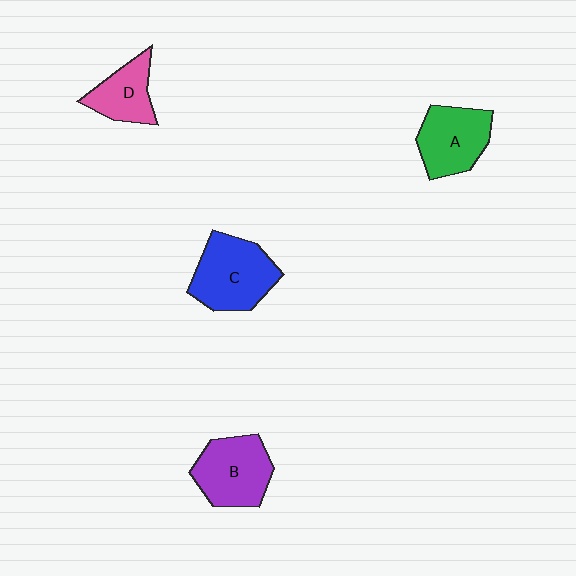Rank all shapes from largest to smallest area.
From largest to smallest: C (blue), B (purple), A (green), D (pink).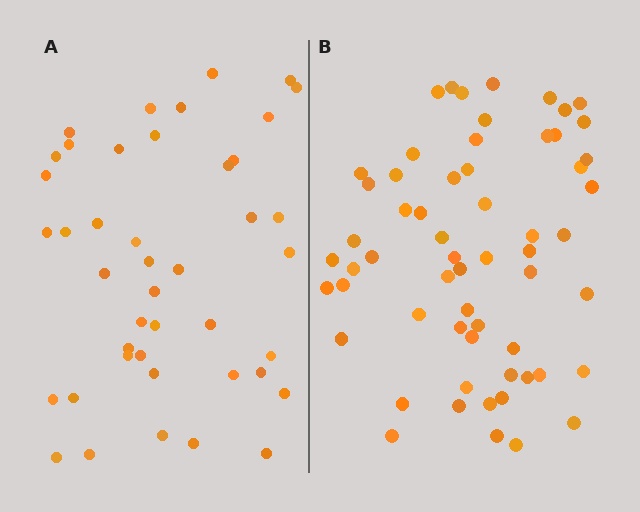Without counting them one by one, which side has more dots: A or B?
Region B (the right region) has more dots.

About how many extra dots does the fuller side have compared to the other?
Region B has approximately 15 more dots than region A.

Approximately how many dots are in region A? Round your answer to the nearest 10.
About 40 dots. (The exact count is 43, which rounds to 40.)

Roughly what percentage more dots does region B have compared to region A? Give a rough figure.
About 40% more.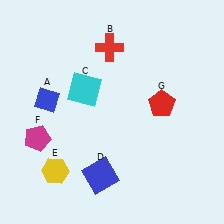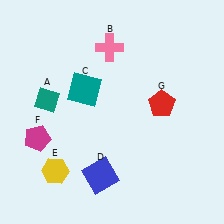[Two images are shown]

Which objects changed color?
A changed from blue to teal. B changed from red to pink. C changed from cyan to teal.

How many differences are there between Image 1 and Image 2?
There are 3 differences between the two images.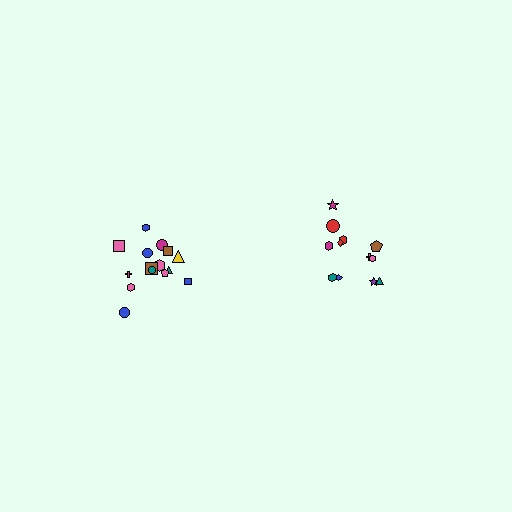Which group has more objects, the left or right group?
The left group.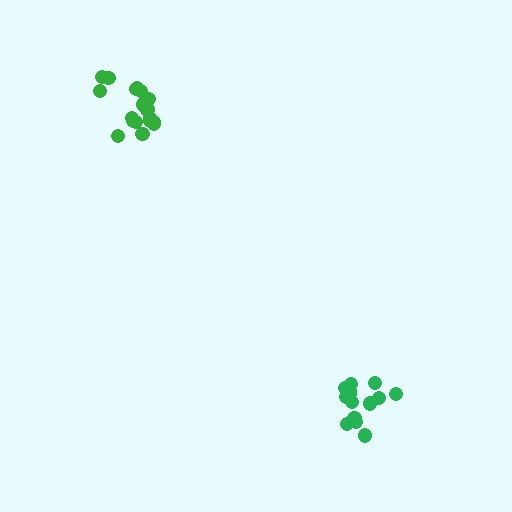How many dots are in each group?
Group 1: 18 dots, Group 2: 14 dots (32 total).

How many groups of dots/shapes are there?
There are 2 groups.